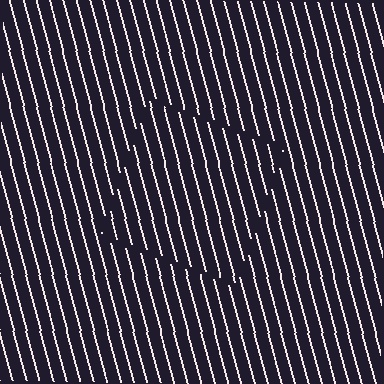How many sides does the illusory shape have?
4 sides — the line-ends trace a square.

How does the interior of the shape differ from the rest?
The interior of the shape contains the same grating, shifted by half a period — the contour is defined by the phase discontinuity where line-ends from the inner and outer gratings abut.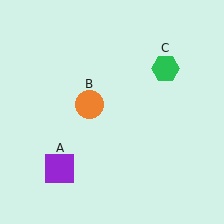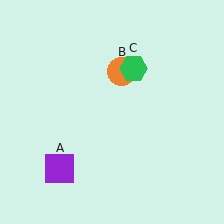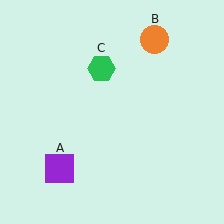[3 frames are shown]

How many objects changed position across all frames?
2 objects changed position: orange circle (object B), green hexagon (object C).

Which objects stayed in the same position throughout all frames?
Purple square (object A) remained stationary.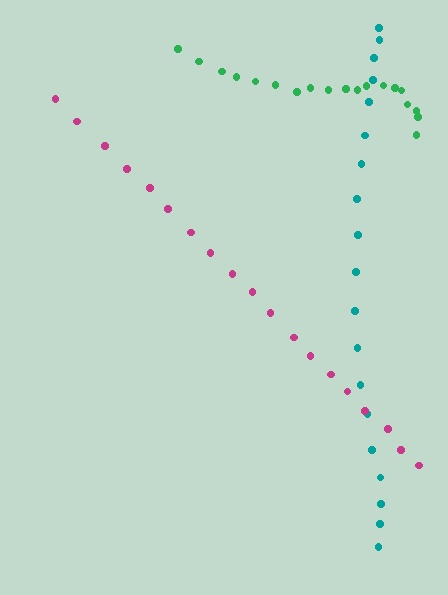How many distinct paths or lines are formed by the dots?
There are 3 distinct paths.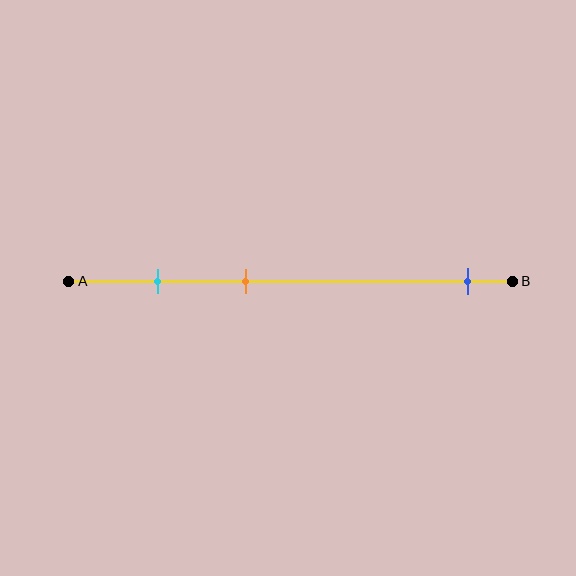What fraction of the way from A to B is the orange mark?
The orange mark is approximately 40% (0.4) of the way from A to B.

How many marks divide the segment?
There are 3 marks dividing the segment.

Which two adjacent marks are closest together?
The cyan and orange marks are the closest adjacent pair.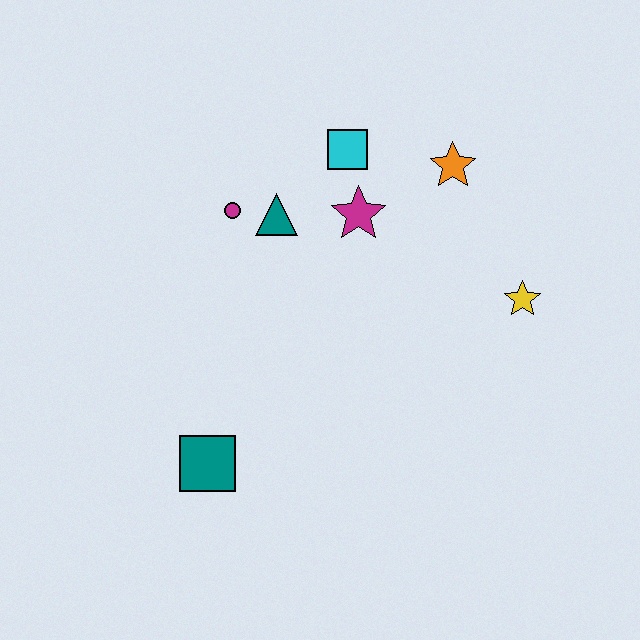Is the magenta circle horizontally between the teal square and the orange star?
Yes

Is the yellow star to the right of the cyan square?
Yes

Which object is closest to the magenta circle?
The teal triangle is closest to the magenta circle.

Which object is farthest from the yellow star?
The teal square is farthest from the yellow star.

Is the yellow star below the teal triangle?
Yes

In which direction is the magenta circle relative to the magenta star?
The magenta circle is to the left of the magenta star.